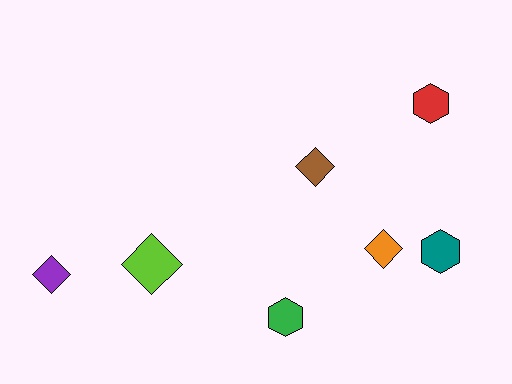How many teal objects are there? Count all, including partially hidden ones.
There is 1 teal object.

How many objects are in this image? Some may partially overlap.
There are 7 objects.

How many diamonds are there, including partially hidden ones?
There are 4 diamonds.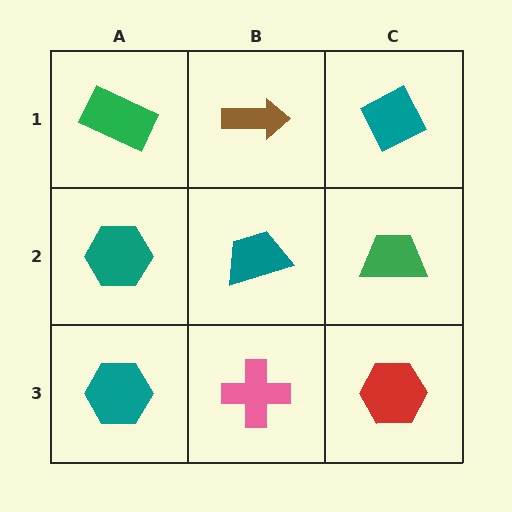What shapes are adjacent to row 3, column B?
A teal trapezoid (row 2, column B), a teal hexagon (row 3, column A), a red hexagon (row 3, column C).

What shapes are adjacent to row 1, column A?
A teal hexagon (row 2, column A), a brown arrow (row 1, column B).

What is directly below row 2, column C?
A red hexagon.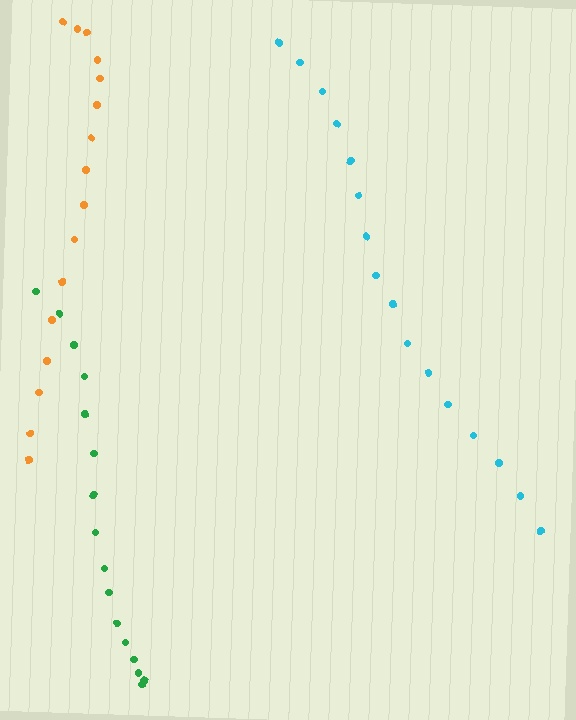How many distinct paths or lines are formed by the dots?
There are 3 distinct paths.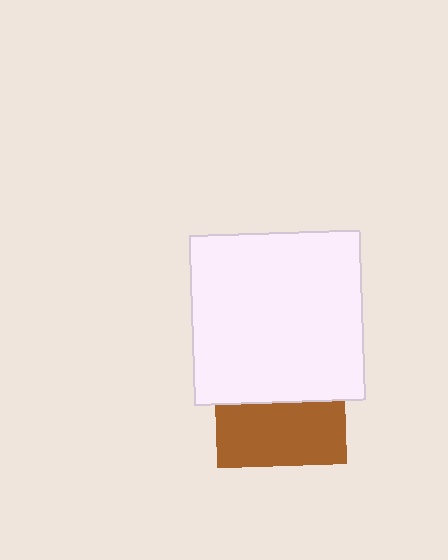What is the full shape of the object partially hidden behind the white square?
The partially hidden object is a brown square.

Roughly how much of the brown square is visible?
About half of it is visible (roughly 48%).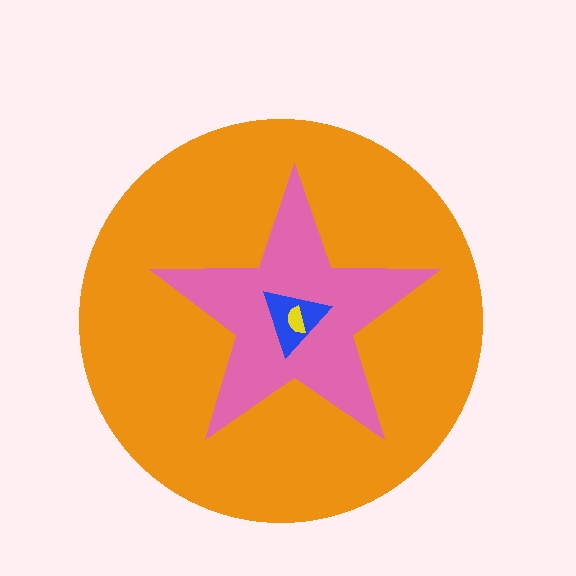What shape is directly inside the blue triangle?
The yellow semicircle.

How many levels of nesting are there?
4.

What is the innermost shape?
The yellow semicircle.